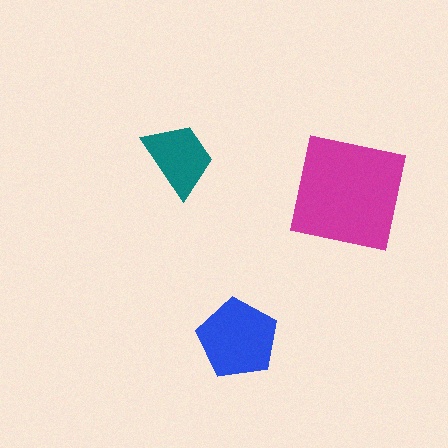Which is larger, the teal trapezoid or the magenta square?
The magenta square.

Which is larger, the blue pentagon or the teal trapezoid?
The blue pentagon.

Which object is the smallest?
The teal trapezoid.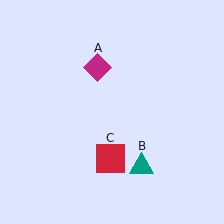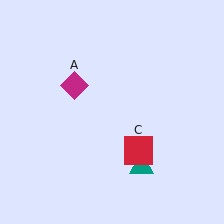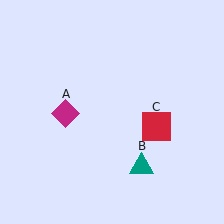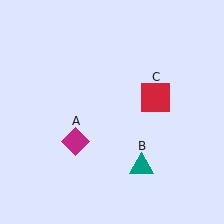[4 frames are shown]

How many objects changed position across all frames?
2 objects changed position: magenta diamond (object A), red square (object C).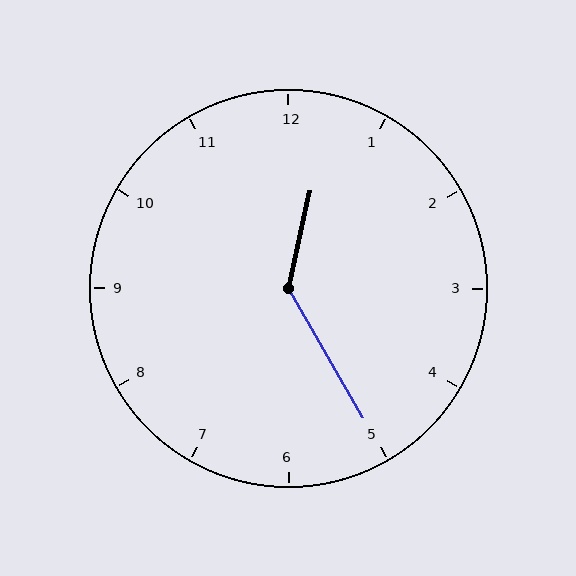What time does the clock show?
12:25.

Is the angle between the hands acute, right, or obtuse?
It is obtuse.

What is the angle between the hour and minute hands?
Approximately 138 degrees.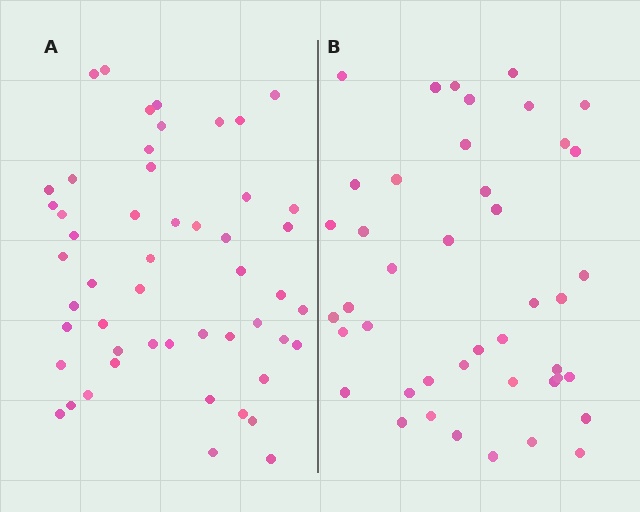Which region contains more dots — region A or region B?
Region A (the left region) has more dots.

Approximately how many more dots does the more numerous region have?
Region A has roughly 8 or so more dots than region B.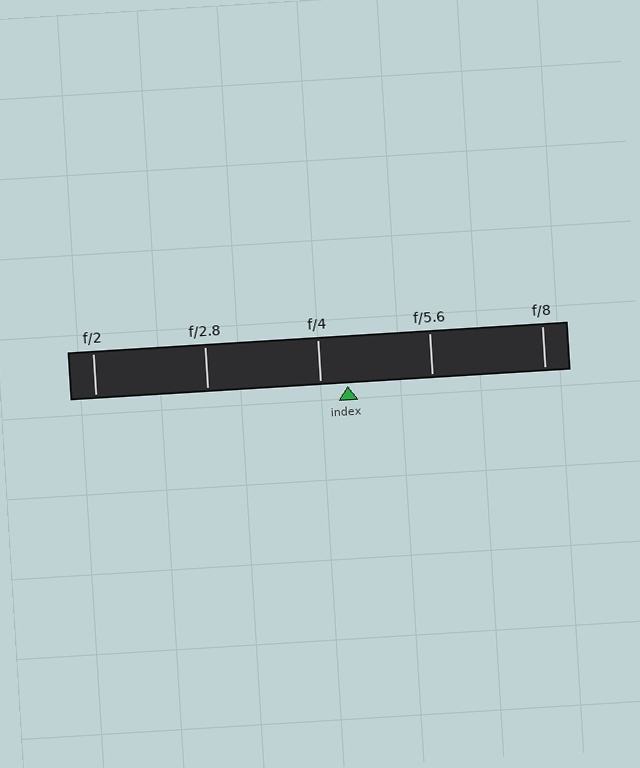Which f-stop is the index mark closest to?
The index mark is closest to f/4.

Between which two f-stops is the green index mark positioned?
The index mark is between f/4 and f/5.6.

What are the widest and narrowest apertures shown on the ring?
The widest aperture shown is f/2 and the narrowest is f/8.